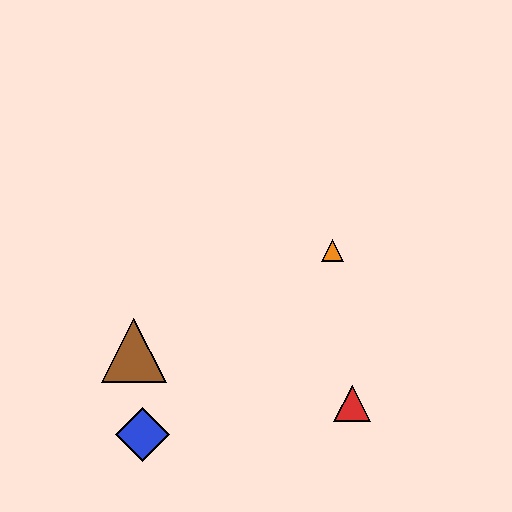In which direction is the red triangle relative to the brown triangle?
The red triangle is to the right of the brown triangle.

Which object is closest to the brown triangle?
The blue diamond is closest to the brown triangle.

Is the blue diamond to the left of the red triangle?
Yes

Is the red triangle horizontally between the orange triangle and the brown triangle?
No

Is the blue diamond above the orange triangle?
No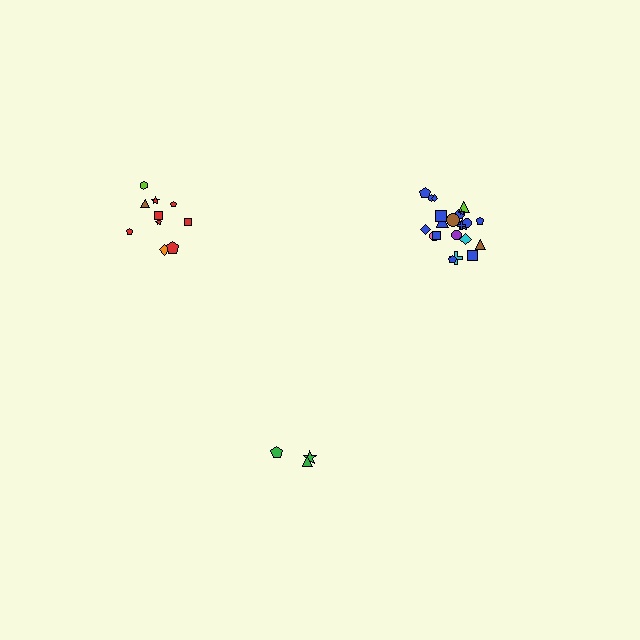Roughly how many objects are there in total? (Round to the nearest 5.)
Roughly 35 objects in total.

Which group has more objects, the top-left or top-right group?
The top-right group.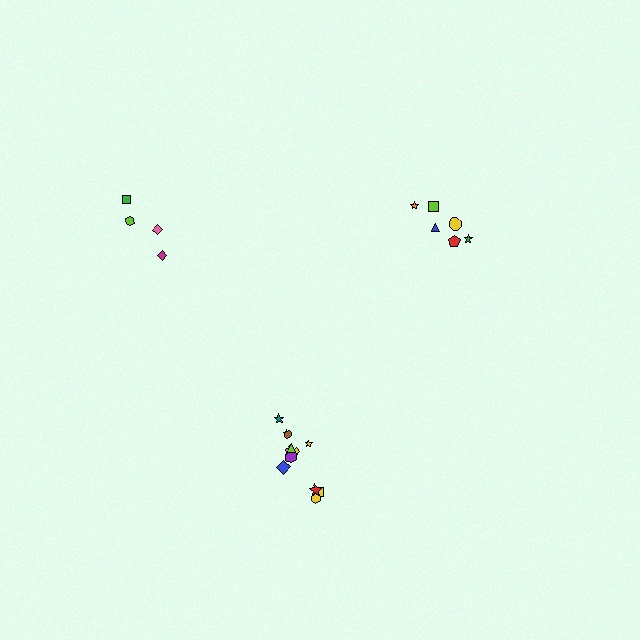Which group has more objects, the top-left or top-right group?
The top-right group.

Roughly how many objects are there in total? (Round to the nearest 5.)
Roughly 20 objects in total.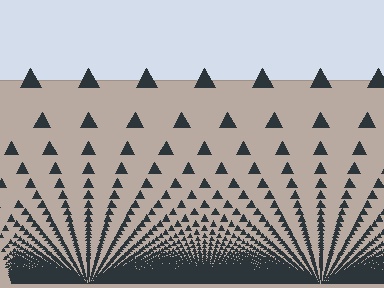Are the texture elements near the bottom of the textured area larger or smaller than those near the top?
Smaller. The gradient is inverted — elements near the bottom are smaller and denser.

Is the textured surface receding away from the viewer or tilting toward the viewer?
The surface appears to tilt toward the viewer. Texture elements get larger and sparser toward the top.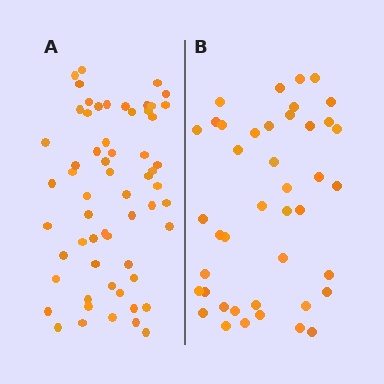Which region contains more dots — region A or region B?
Region A (the left region) has more dots.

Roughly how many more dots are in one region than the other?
Region A has approximately 20 more dots than region B.